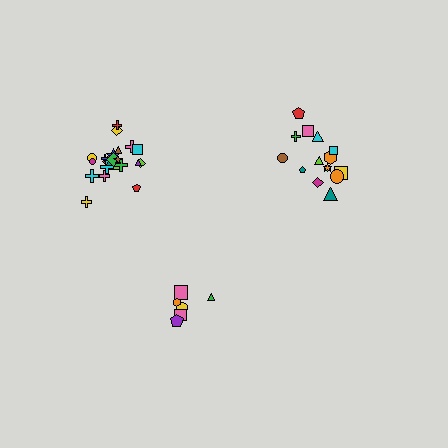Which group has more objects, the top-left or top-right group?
The top-left group.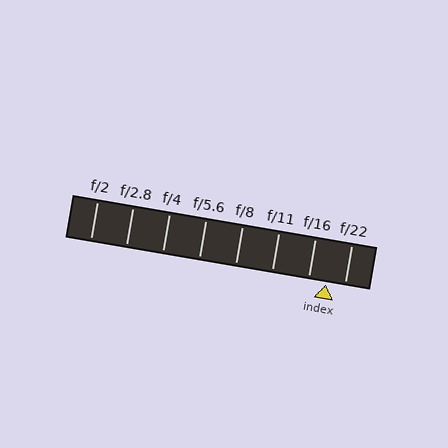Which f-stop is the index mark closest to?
The index mark is closest to f/16.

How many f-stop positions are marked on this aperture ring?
There are 8 f-stop positions marked.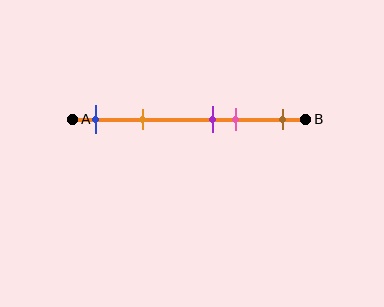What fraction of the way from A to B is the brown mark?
The brown mark is approximately 90% (0.9) of the way from A to B.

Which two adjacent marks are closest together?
The purple and pink marks are the closest adjacent pair.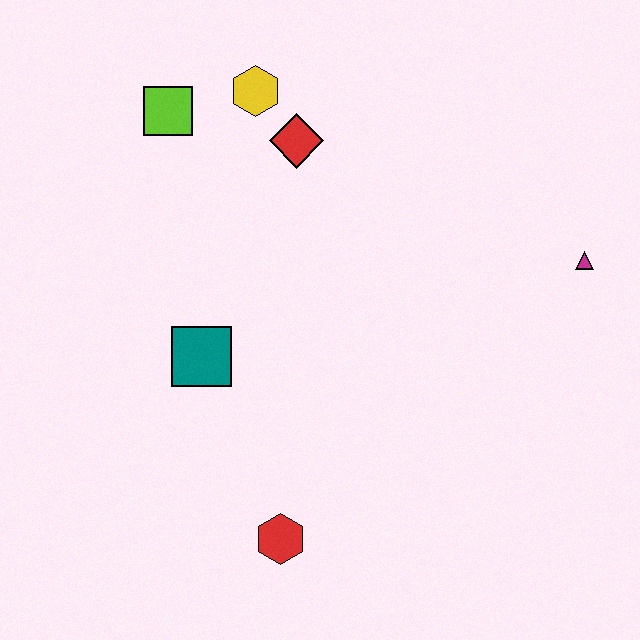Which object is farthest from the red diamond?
The red hexagon is farthest from the red diamond.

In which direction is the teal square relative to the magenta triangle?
The teal square is to the left of the magenta triangle.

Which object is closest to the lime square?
The yellow hexagon is closest to the lime square.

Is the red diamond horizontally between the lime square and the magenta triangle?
Yes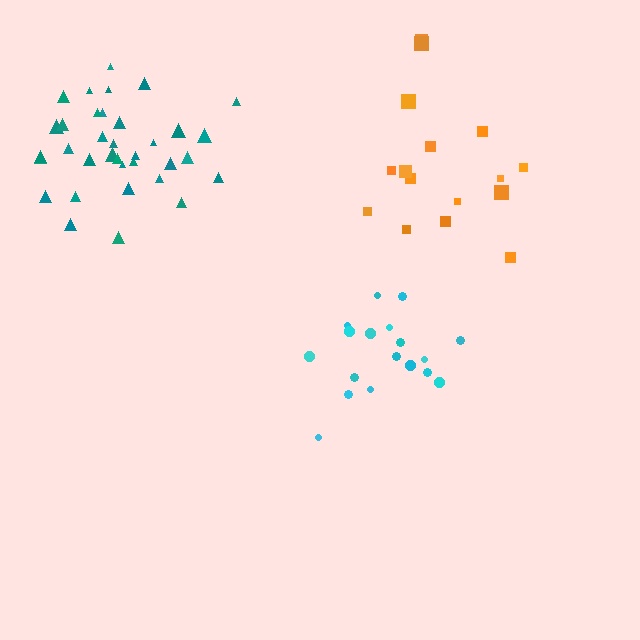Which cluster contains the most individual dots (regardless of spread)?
Teal (35).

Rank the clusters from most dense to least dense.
teal, cyan, orange.